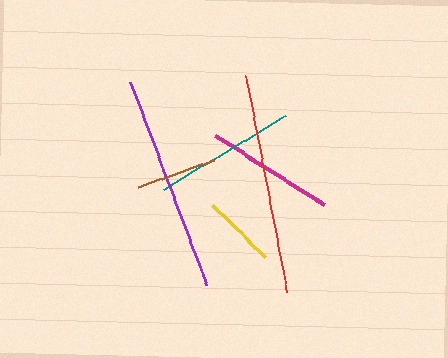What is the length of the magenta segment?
The magenta segment is approximately 129 pixels long.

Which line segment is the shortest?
The yellow line is the shortest at approximately 74 pixels.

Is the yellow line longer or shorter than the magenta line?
The magenta line is longer than the yellow line.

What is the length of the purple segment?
The purple segment is approximately 217 pixels long.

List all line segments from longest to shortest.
From longest to shortest: red, purple, teal, magenta, brown, yellow.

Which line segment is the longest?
The red line is the longest at approximately 220 pixels.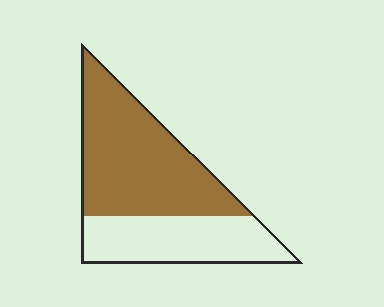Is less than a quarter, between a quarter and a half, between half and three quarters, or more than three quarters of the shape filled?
Between half and three quarters.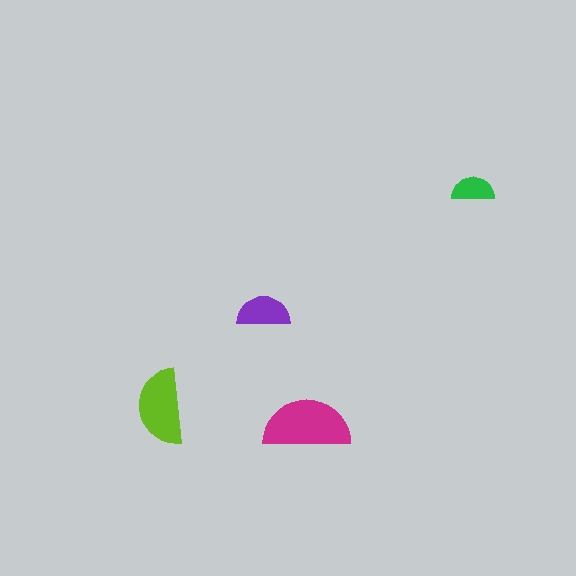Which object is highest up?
The green semicircle is topmost.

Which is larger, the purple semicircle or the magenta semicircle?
The magenta one.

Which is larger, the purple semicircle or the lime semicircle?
The lime one.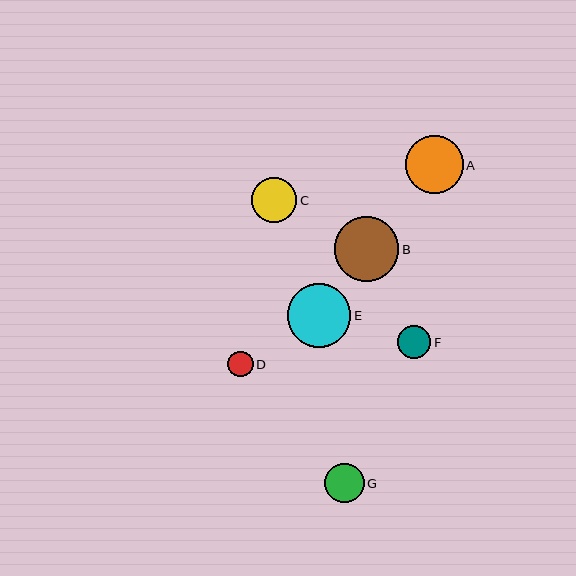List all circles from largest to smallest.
From largest to smallest: B, E, A, C, G, F, D.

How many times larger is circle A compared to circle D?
Circle A is approximately 2.2 times the size of circle D.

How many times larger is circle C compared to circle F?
Circle C is approximately 1.4 times the size of circle F.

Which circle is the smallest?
Circle D is the smallest with a size of approximately 25 pixels.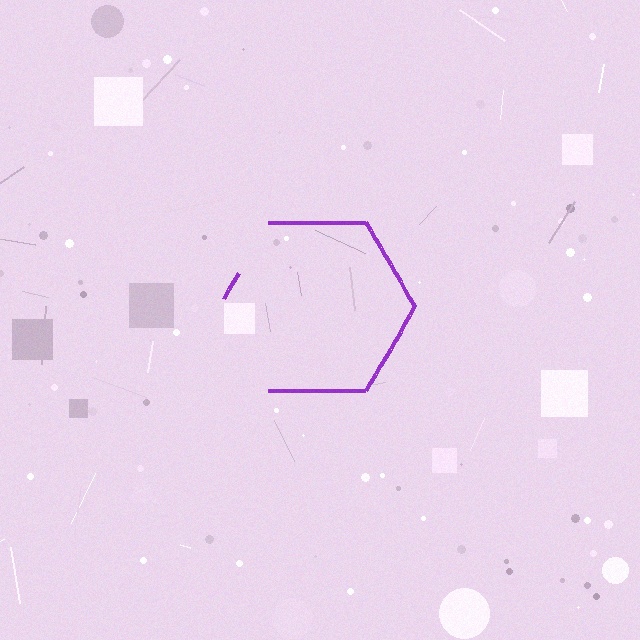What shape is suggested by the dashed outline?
The dashed outline suggests a hexagon.